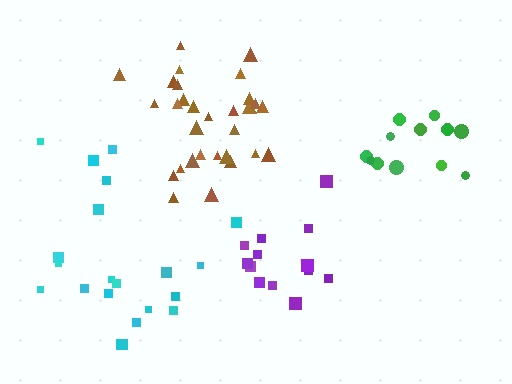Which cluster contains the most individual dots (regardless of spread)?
Brown (30).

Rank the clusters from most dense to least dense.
brown, purple, green, cyan.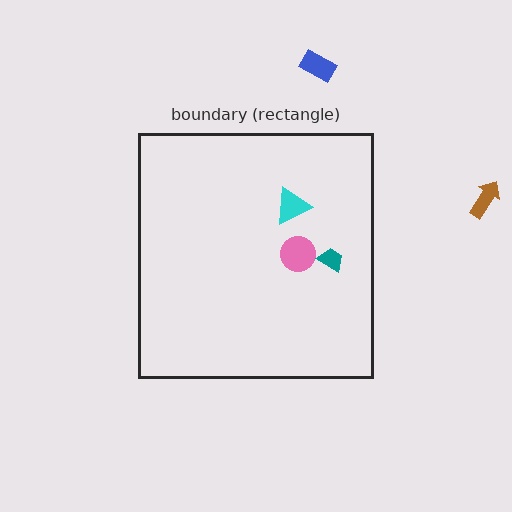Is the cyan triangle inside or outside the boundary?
Inside.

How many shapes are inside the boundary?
3 inside, 2 outside.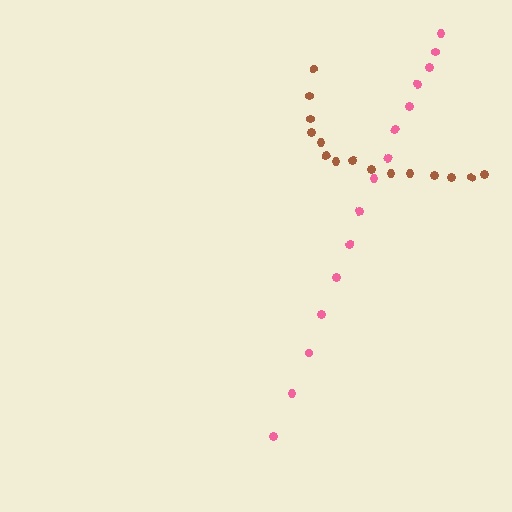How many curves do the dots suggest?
There are 2 distinct paths.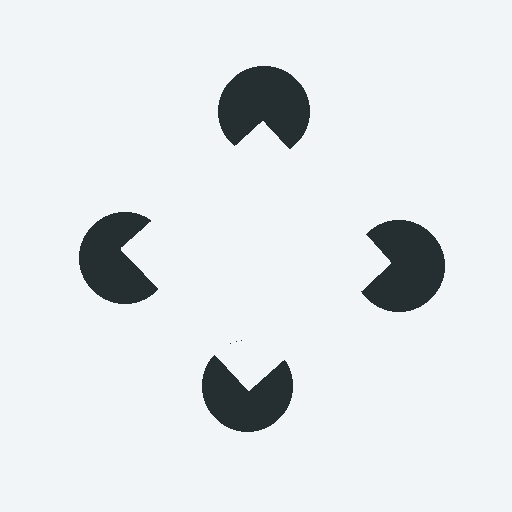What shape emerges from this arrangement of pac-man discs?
An illusory square — its edges are inferred from the aligned wedge cuts in the pac-man discs, not physically drawn.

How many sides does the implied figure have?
4 sides.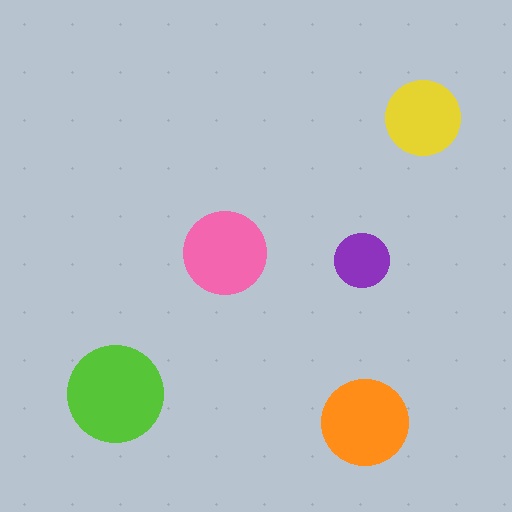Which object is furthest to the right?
The yellow circle is rightmost.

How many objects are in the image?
There are 5 objects in the image.